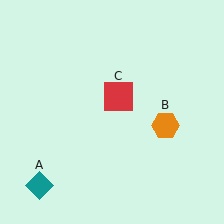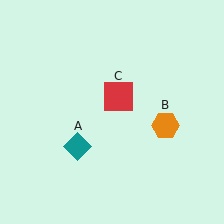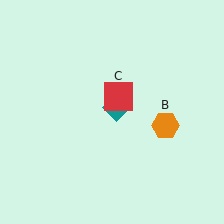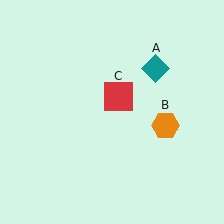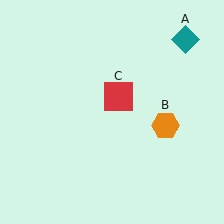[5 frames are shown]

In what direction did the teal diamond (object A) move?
The teal diamond (object A) moved up and to the right.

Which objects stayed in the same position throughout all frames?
Orange hexagon (object B) and red square (object C) remained stationary.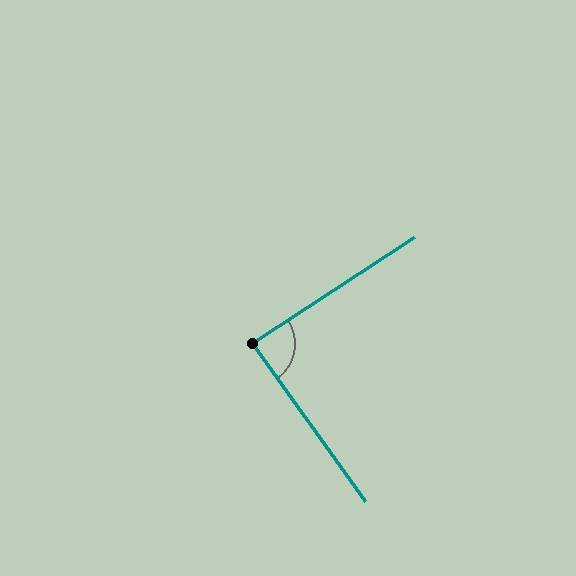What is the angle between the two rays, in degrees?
Approximately 88 degrees.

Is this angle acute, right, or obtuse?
It is approximately a right angle.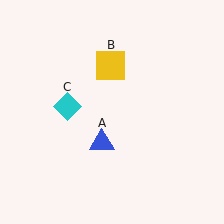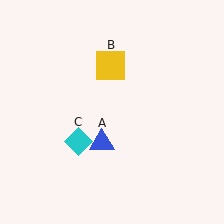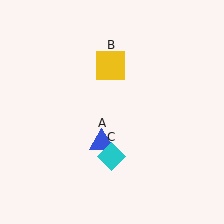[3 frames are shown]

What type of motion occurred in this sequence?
The cyan diamond (object C) rotated counterclockwise around the center of the scene.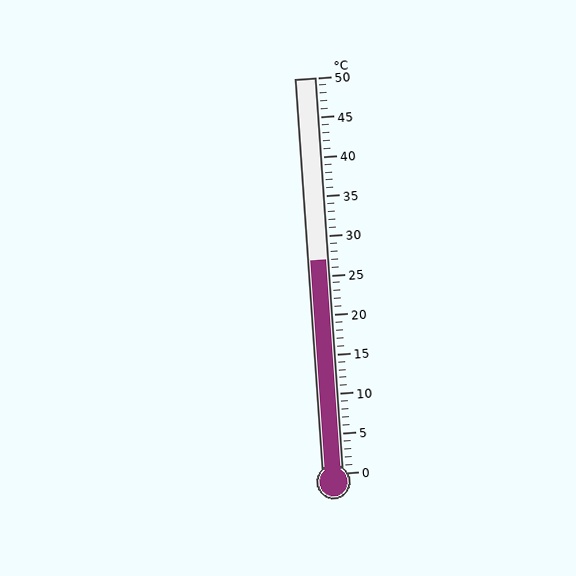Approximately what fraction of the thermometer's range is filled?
The thermometer is filled to approximately 55% of its range.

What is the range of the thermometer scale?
The thermometer scale ranges from 0°C to 50°C.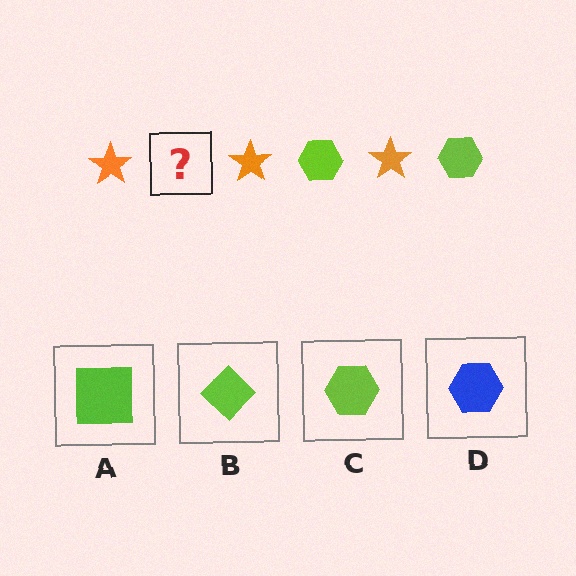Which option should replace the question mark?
Option C.